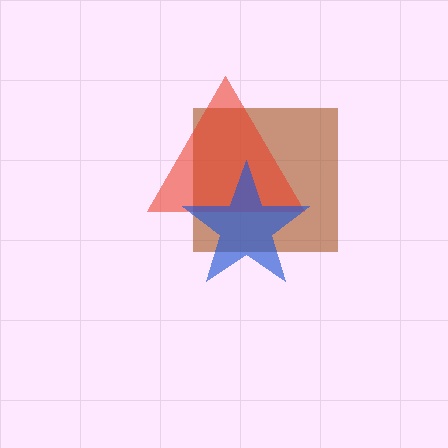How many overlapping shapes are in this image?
There are 3 overlapping shapes in the image.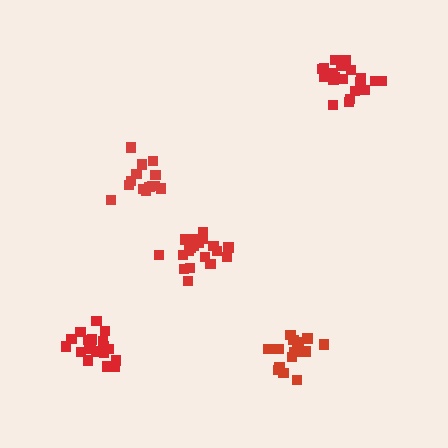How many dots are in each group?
Group 1: 21 dots, Group 2: 16 dots, Group 3: 15 dots, Group 4: 21 dots, Group 5: 21 dots (94 total).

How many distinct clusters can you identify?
There are 5 distinct clusters.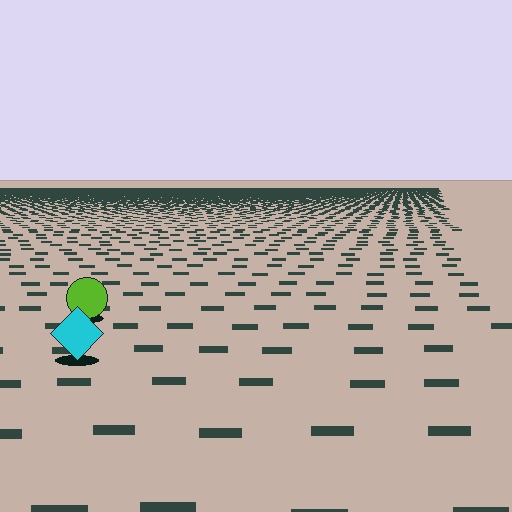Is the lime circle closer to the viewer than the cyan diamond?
No. The cyan diamond is closer — you can tell from the texture gradient: the ground texture is coarser near it.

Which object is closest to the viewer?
The cyan diamond is closest. The texture marks near it are larger and more spread out.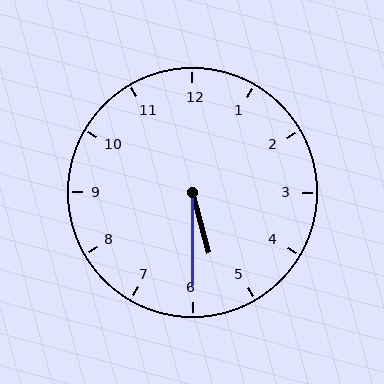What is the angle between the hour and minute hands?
Approximately 15 degrees.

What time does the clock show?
5:30.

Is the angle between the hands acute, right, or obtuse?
It is acute.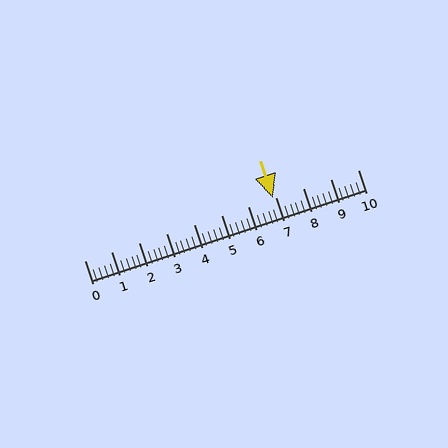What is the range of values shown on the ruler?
The ruler shows values from 0 to 10.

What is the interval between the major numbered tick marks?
The major tick marks are spaced 1 units apart.